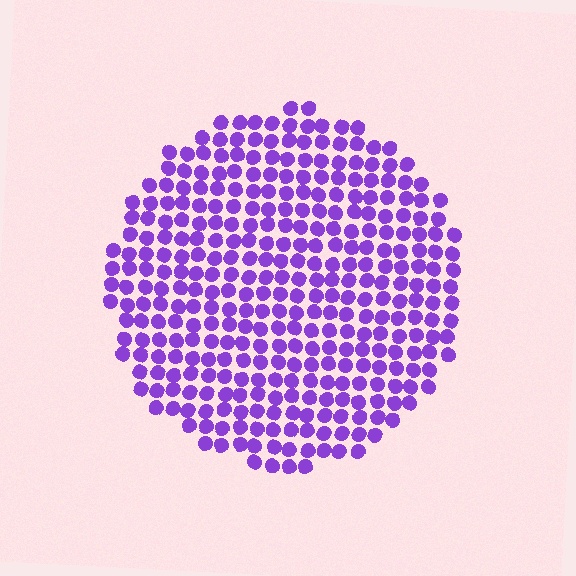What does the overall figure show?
The overall figure shows a circle.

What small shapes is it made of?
It is made of small circles.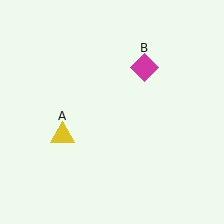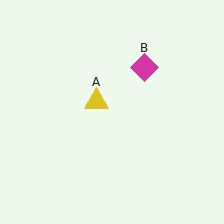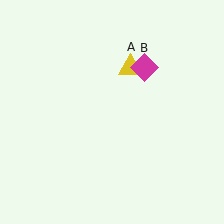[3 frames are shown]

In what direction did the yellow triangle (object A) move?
The yellow triangle (object A) moved up and to the right.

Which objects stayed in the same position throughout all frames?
Magenta diamond (object B) remained stationary.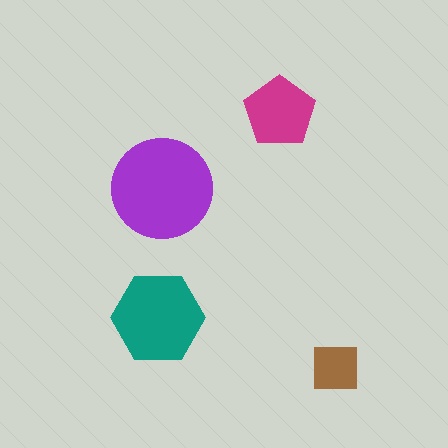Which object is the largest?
The purple circle.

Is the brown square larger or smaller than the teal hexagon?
Smaller.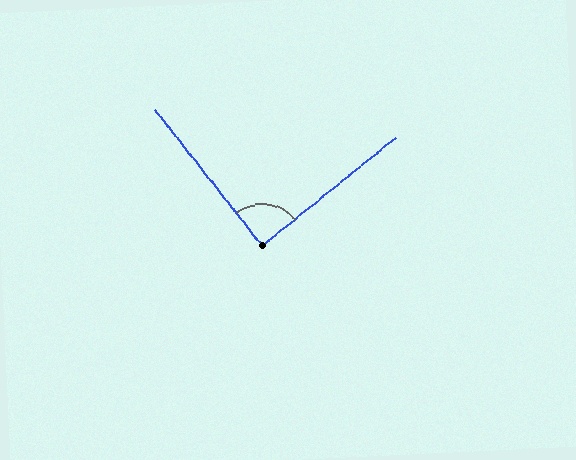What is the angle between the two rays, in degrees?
Approximately 89 degrees.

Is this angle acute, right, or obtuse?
It is approximately a right angle.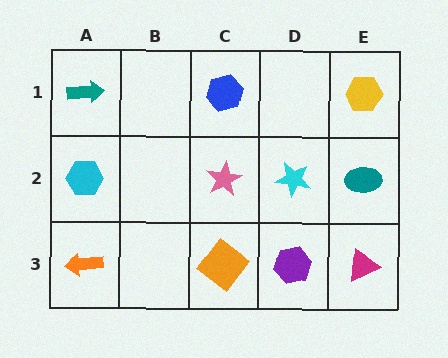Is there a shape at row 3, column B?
No, that cell is empty.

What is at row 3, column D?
A purple hexagon.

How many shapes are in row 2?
4 shapes.